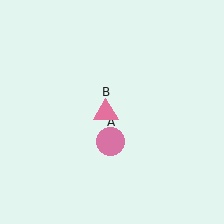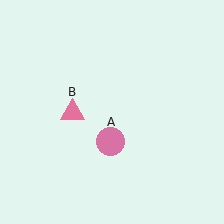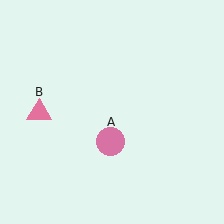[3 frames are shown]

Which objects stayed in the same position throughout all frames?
Pink circle (object A) remained stationary.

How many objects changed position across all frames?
1 object changed position: pink triangle (object B).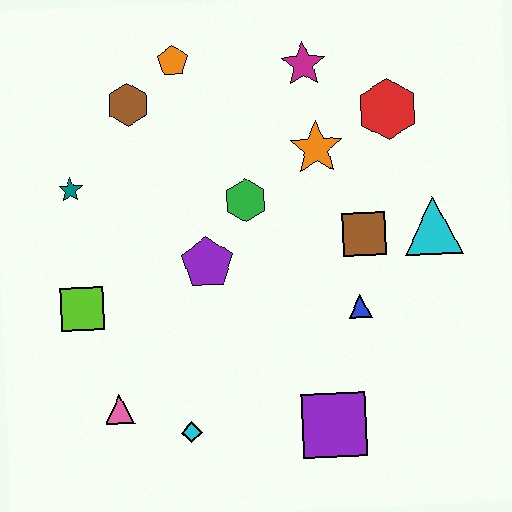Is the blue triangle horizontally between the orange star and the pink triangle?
No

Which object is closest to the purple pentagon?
The green hexagon is closest to the purple pentagon.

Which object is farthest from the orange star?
The pink triangle is farthest from the orange star.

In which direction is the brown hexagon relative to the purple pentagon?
The brown hexagon is above the purple pentagon.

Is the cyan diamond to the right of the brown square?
No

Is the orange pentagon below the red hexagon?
No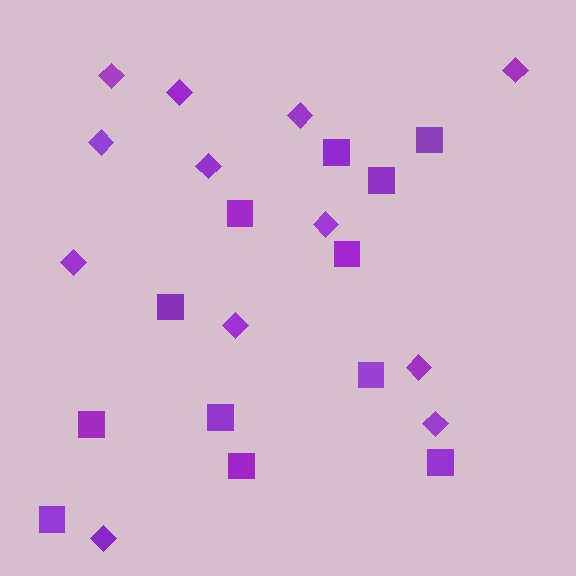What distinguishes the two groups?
There are 2 groups: one group of diamonds (12) and one group of squares (12).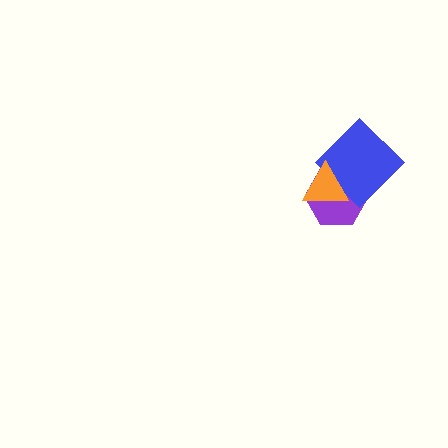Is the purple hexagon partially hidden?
Yes, it is partially covered by another shape.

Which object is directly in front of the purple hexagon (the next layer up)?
The blue diamond is directly in front of the purple hexagon.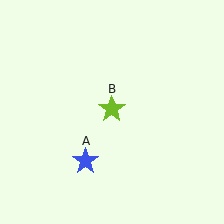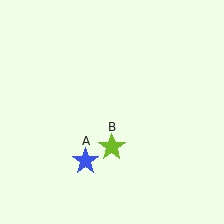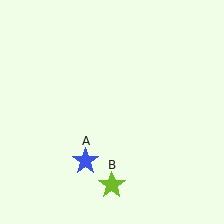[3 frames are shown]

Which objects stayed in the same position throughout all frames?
Blue star (object A) remained stationary.